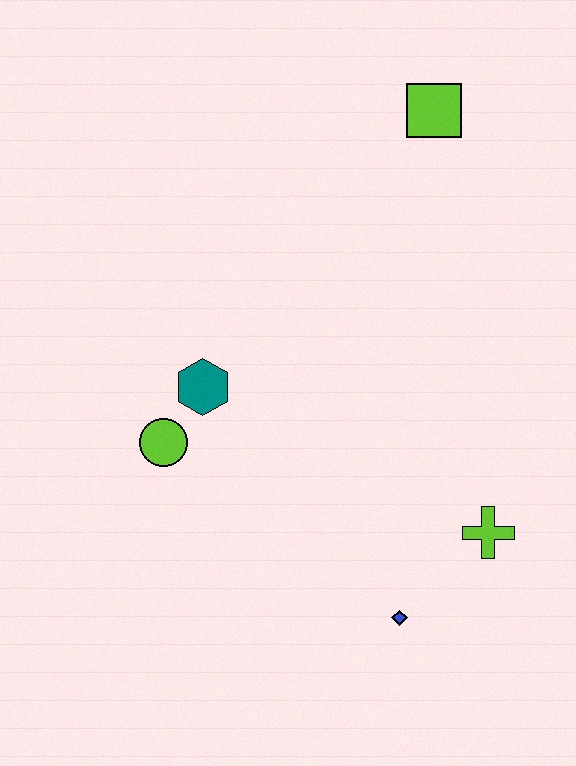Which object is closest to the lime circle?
The teal hexagon is closest to the lime circle.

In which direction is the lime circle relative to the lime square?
The lime circle is below the lime square.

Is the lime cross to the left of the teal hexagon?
No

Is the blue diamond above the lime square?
No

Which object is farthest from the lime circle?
The lime square is farthest from the lime circle.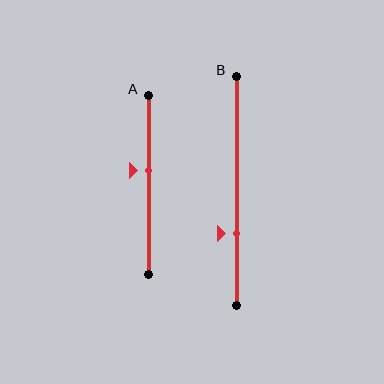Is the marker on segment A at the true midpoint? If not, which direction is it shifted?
No, the marker on segment A is shifted upward by about 8% of the segment length.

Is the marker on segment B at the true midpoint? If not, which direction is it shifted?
No, the marker on segment B is shifted downward by about 19% of the segment length.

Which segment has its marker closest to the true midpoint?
Segment A has its marker closest to the true midpoint.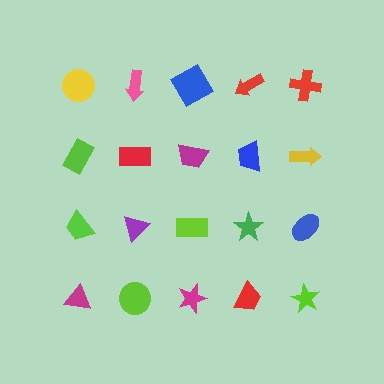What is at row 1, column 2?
A pink arrow.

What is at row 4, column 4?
A red trapezoid.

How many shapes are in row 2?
5 shapes.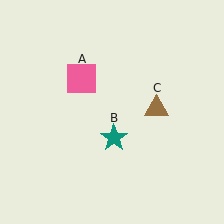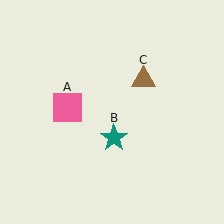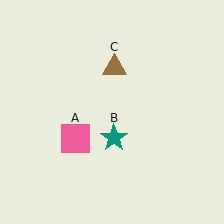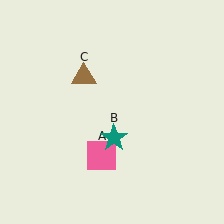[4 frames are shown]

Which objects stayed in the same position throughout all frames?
Teal star (object B) remained stationary.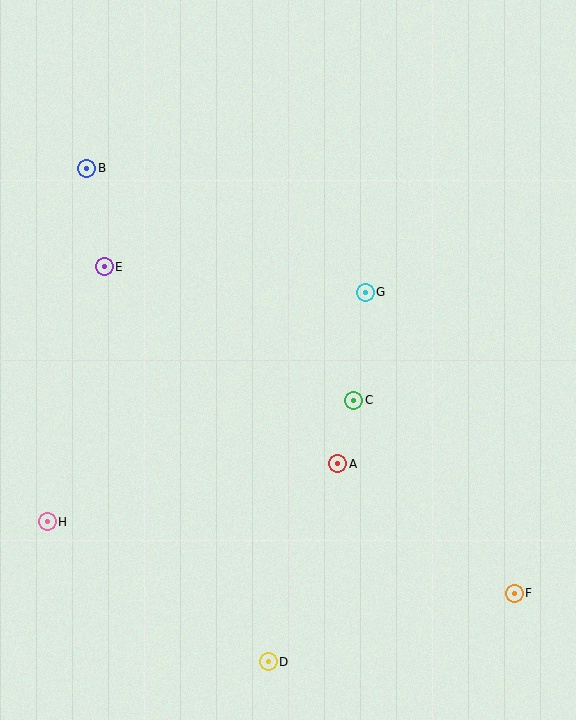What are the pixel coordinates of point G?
Point G is at (365, 292).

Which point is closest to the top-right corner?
Point G is closest to the top-right corner.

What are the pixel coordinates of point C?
Point C is at (354, 400).